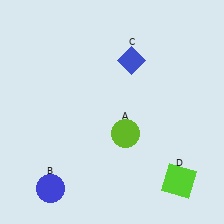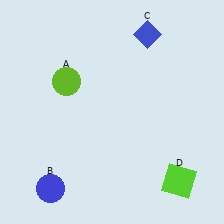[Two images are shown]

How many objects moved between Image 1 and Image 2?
2 objects moved between the two images.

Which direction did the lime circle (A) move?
The lime circle (A) moved left.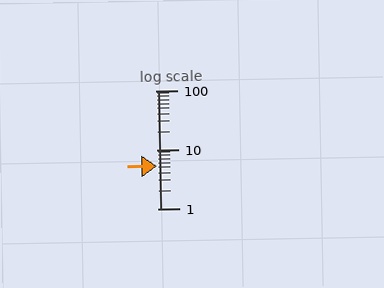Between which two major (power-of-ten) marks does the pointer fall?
The pointer is between 1 and 10.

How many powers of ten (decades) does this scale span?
The scale spans 2 decades, from 1 to 100.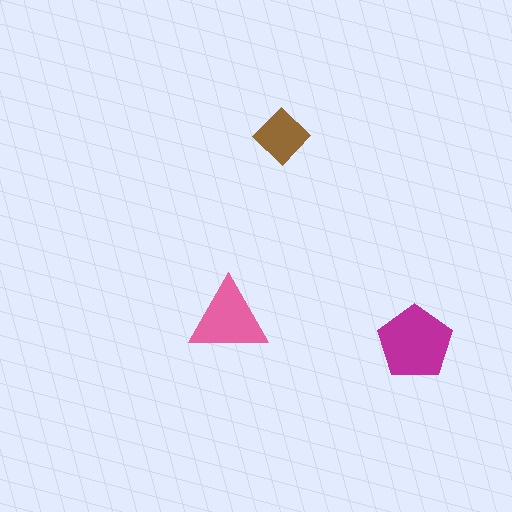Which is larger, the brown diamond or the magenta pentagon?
The magenta pentagon.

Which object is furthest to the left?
The pink triangle is leftmost.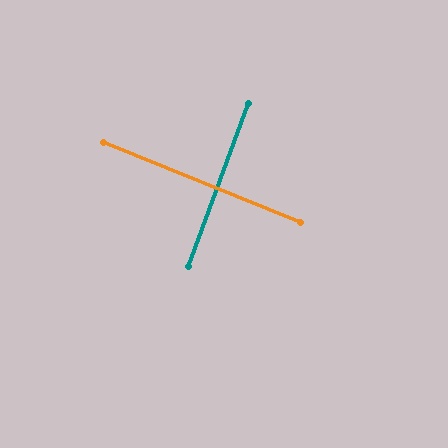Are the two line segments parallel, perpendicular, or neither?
Perpendicular — they meet at approximately 88°.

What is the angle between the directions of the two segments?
Approximately 88 degrees.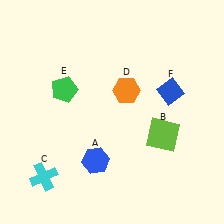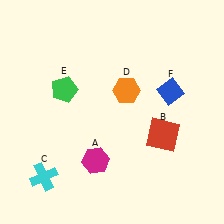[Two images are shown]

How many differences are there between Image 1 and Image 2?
There are 2 differences between the two images.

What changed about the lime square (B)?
In Image 1, B is lime. In Image 2, it changed to red.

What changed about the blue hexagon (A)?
In Image 1, A is blue. In Image 2, it changed to magenta.